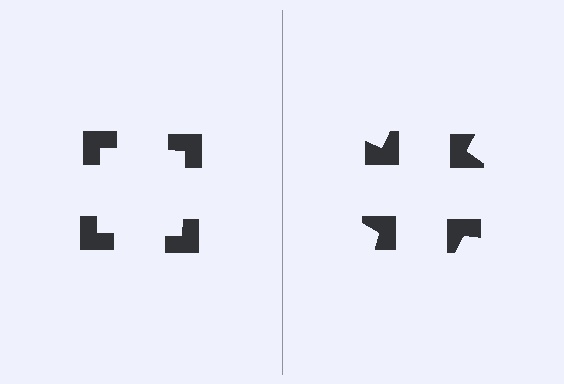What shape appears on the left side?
An illusory square.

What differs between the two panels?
The notched squares are positioned identically on both sides; only the wedge orientations differ. On the left they align to a square; on the right they are misaligned.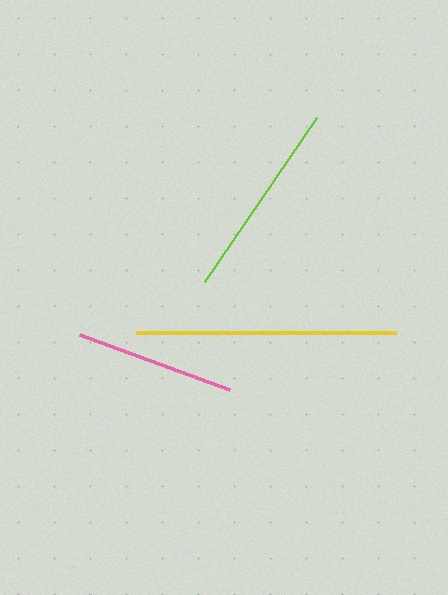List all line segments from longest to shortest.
From longest to shortest: yellow, lime, pink.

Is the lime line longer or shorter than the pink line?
The lime line is longer than the pink line.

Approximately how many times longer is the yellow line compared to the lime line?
The yellow line is approximately 1.3 times the length of the lime line.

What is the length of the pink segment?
The pink segment is approximately 160 pixels long.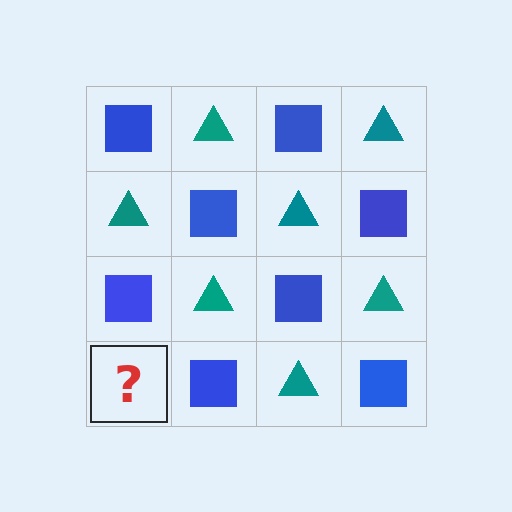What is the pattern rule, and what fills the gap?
The rule is that it alternates blue square and teal triangle in a checkerboard pattern. The gap should be filled with a teal triangle.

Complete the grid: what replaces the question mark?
The question mark should be replaced with a teal triangle.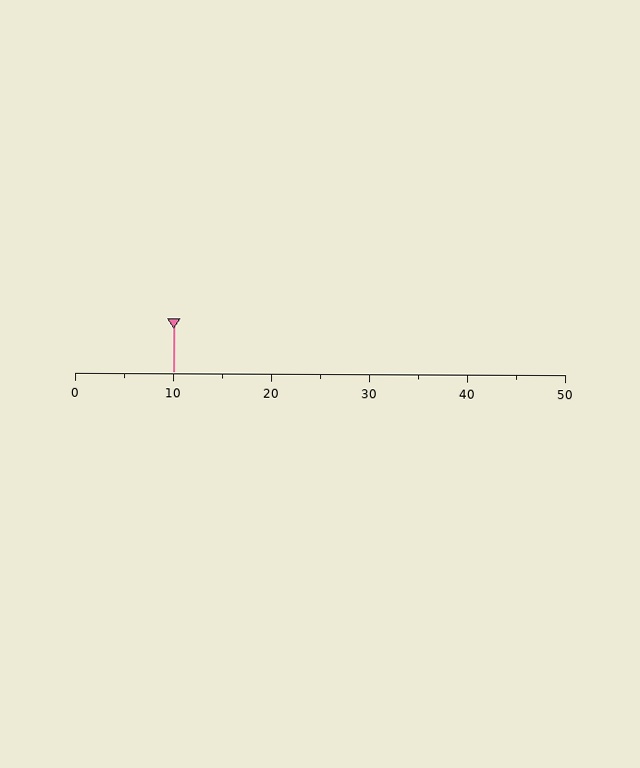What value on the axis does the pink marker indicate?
The marker indicates approximately 10.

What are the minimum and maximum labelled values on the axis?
The axis runs from 0 to 50.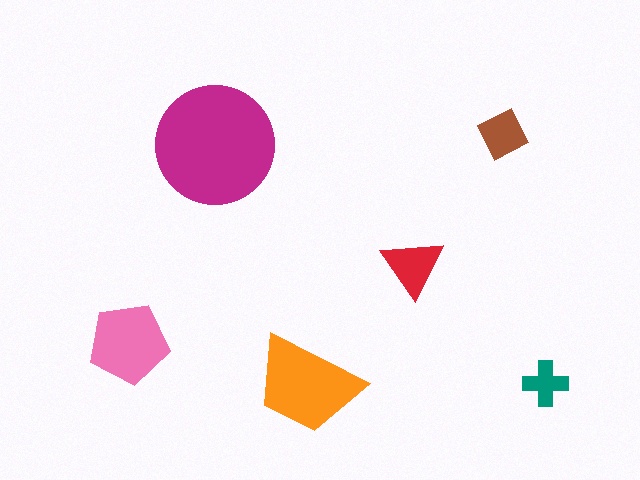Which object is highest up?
The brown diamond is topmost.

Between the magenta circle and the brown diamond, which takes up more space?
The magenta circle.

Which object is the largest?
The magenta circle.